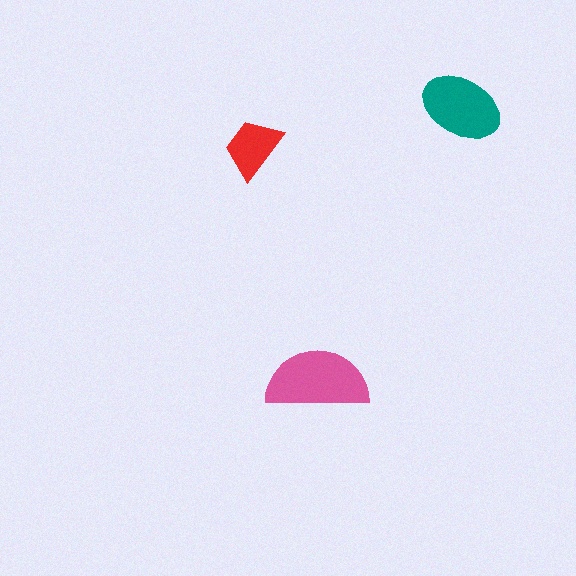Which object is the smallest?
The red trapezoid.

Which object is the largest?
The pink semicircle.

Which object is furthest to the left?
The red trapezoid is leftmost.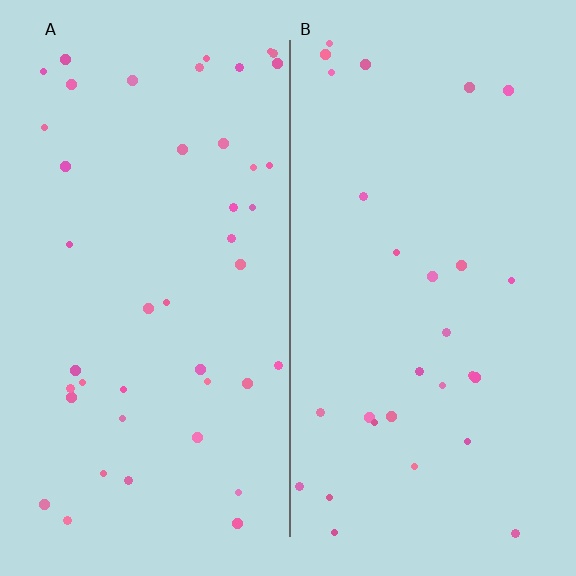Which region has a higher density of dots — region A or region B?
A (the left).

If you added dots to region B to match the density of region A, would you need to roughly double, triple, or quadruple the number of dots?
Approximately double.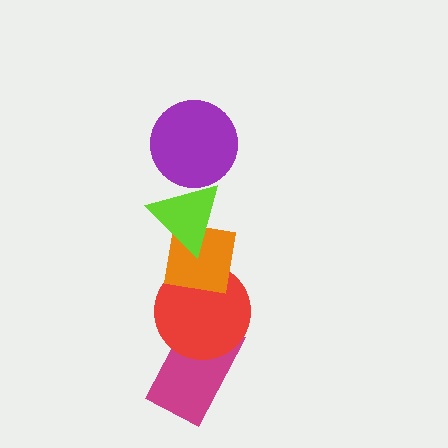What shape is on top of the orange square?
The lime triangle is on top of the orange square.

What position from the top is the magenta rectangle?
The magenta rectangle is 5th from the top.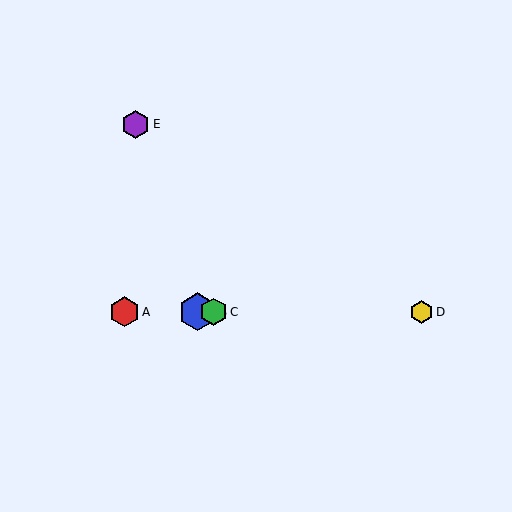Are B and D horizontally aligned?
Yes, both are at y≈312.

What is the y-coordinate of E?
Object E is at y≈124.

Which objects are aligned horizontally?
Objects A, B, C, D are aligned horizontally.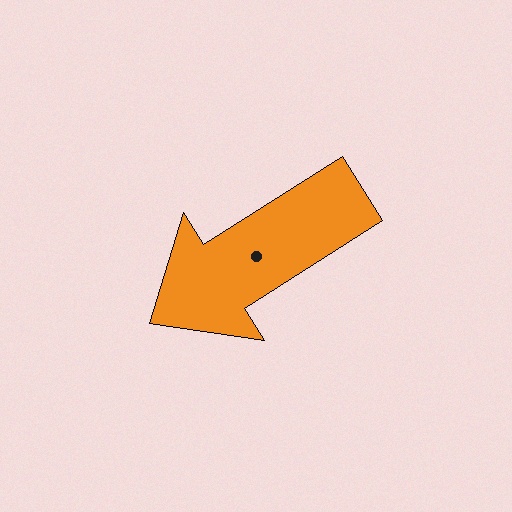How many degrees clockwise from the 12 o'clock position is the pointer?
Approximately 238 degrees.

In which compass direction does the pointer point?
Southwest.